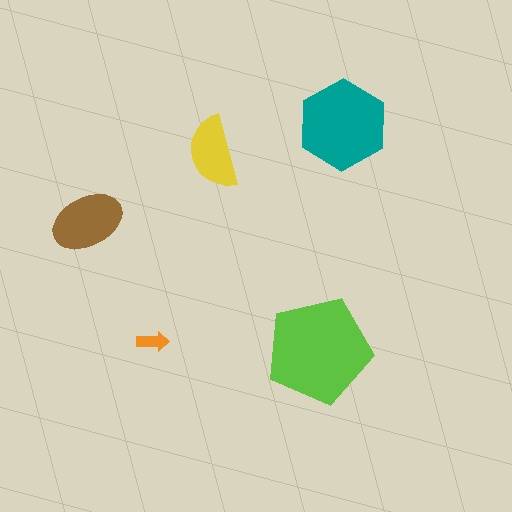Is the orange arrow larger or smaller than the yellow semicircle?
Smaller.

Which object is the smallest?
The orange arrow.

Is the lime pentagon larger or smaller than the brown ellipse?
Larger.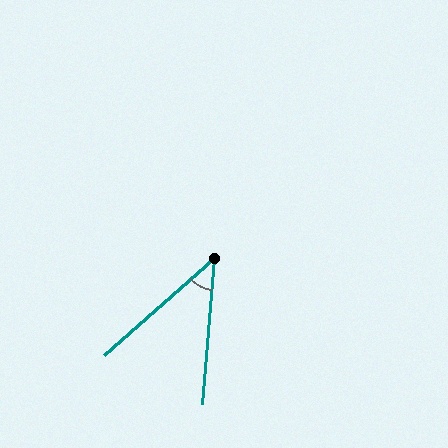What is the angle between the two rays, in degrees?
Approximately 44 degrees.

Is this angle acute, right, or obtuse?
It is acute.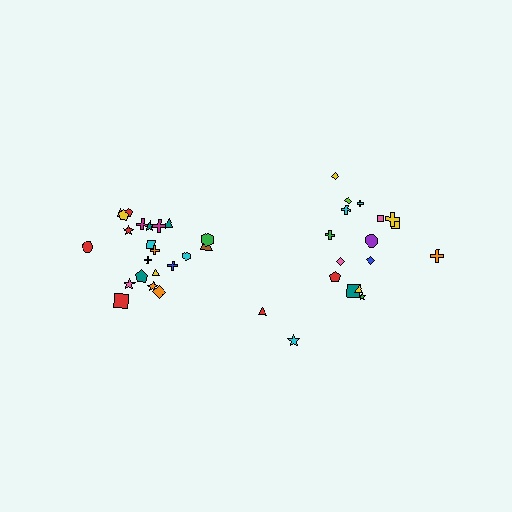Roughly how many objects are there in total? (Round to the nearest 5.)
Roughly 40 objects in total.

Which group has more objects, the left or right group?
The left group.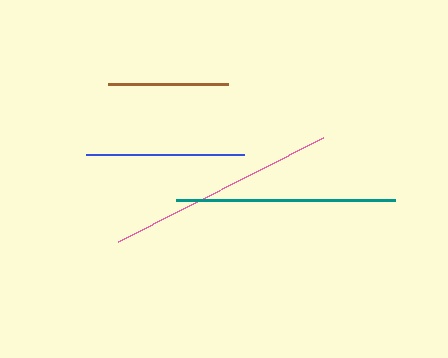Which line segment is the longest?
The pink line is the longest at approximately 230 pixels.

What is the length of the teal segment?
The teal segment is approximately 219 pixels long.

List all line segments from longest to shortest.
From longest to shortest: pink, teal, blue, brown.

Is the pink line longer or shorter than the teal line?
The pink line is longer than the teal line.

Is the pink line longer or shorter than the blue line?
The pink line is longer than the blue line.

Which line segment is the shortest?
The brown line is the shortest at approximately 120 pixels.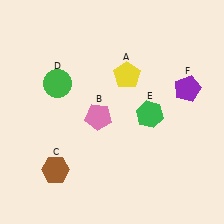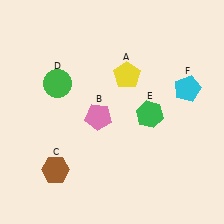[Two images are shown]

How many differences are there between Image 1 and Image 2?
There is 1 difference between the two images.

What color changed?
The pentagon (F) changed from purple in Image 1 to cyan in Image 2.